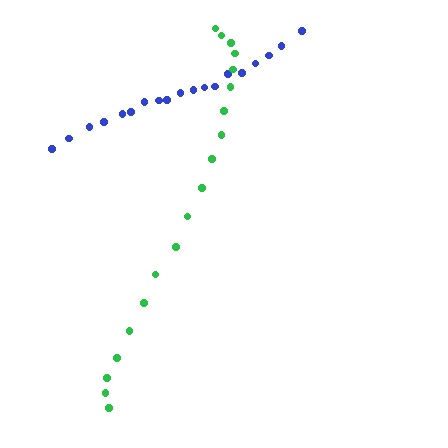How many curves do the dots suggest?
There are 2 distinct paths.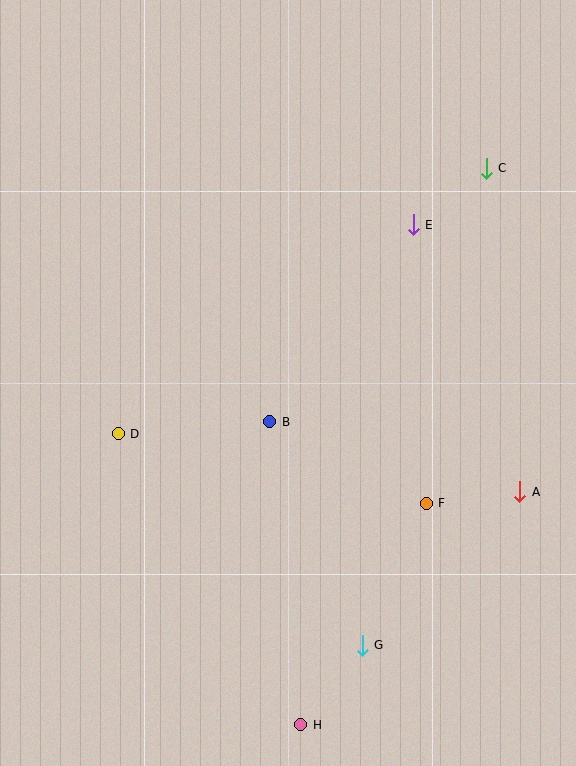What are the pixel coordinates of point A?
Point A is at (520, 492).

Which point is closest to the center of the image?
Point B at (270, 422) is closest to the center.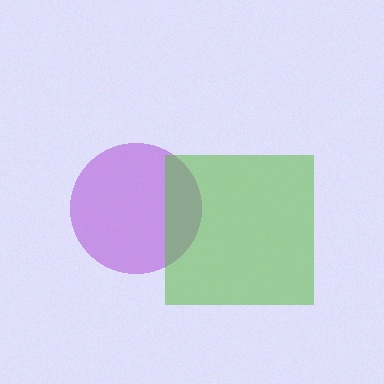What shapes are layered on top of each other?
The layered shapes are: a purple circle, a lime square.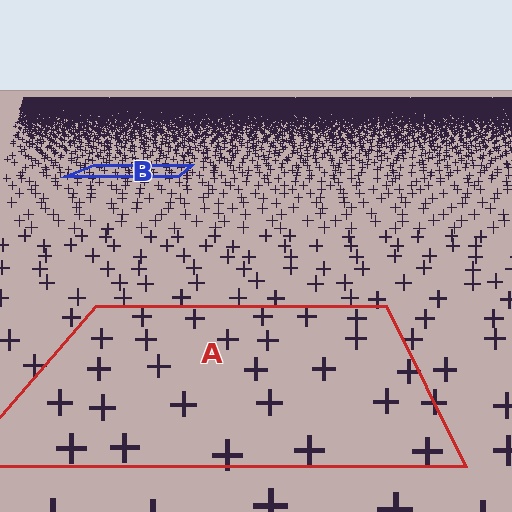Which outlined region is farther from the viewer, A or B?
Region B is farther from the viewer — the texture elements inside it appear smaller and more densely packed.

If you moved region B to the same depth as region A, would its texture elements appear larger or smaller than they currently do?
They would appear larger. At a closer depth, the same texture elements are projected at a bigger on-screen size.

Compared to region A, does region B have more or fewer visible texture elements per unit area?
Region B has more texture elements per unit area — they are packed more densely because it is farther away.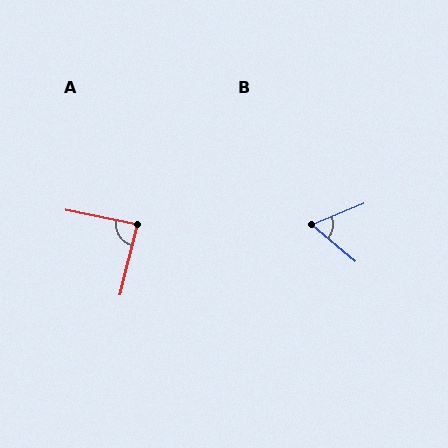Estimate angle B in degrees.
Approximately 62 degrees.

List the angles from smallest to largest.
B (62°), A (87°).